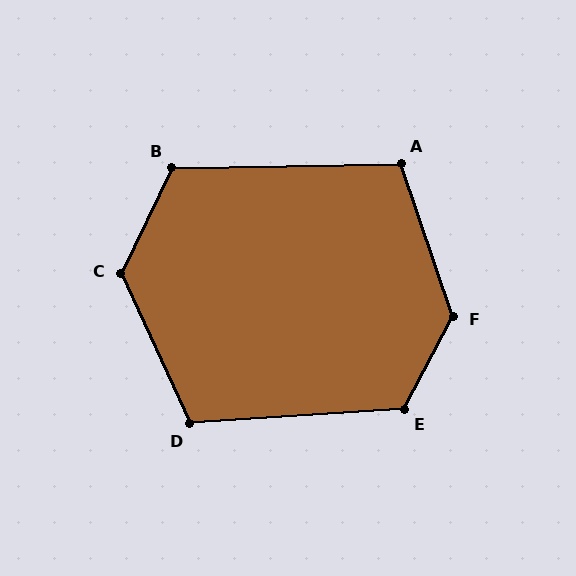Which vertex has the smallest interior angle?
A, at approximately 108 degrees.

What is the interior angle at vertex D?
Approximately 111 degrees (obtuse).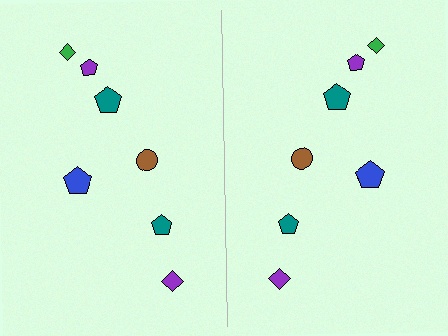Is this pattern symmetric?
Yes, this pattern has bilateral (reflection) symmetry.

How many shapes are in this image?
There are 14 shapes in this image.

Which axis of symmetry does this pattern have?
The pattern has a vertical axis of symmetry running through the center of the image.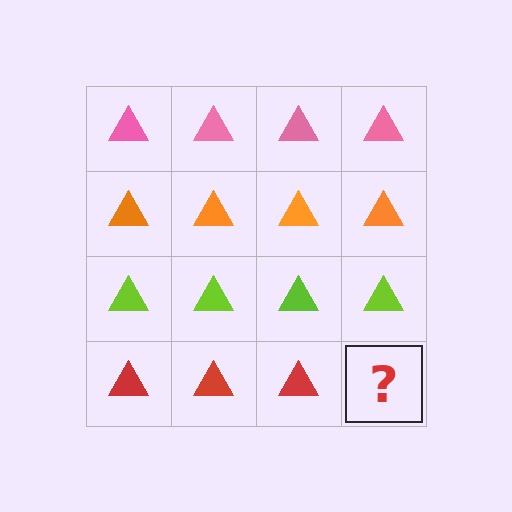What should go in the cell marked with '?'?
The missing cell should contain a red triangle.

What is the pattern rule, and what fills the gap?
The rule is that each row has a consistent color. The gap should be filled with a red triangle.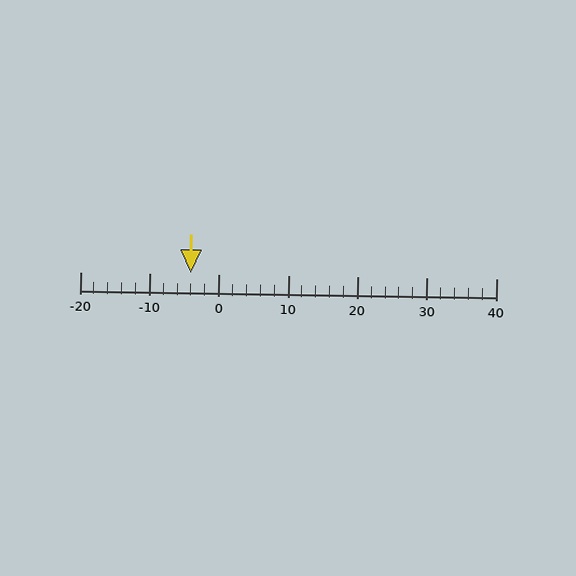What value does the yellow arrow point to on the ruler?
The yellow arrow points to approximately -4.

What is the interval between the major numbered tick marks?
The major tick marks are spaced 10 units apart.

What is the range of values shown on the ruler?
The ruler shows values from -20 to 40.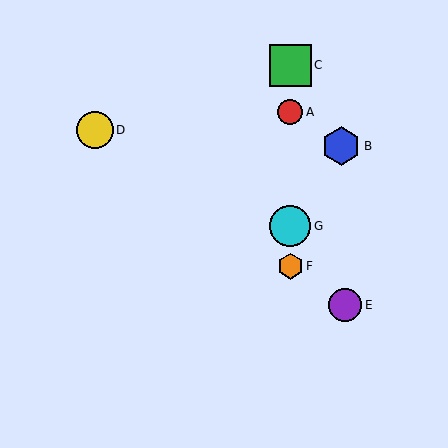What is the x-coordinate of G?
Object G is at x≈290.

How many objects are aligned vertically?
4 objects (A, C, F, G) are aligned vertically.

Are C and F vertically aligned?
Yes, both are at x≈290.